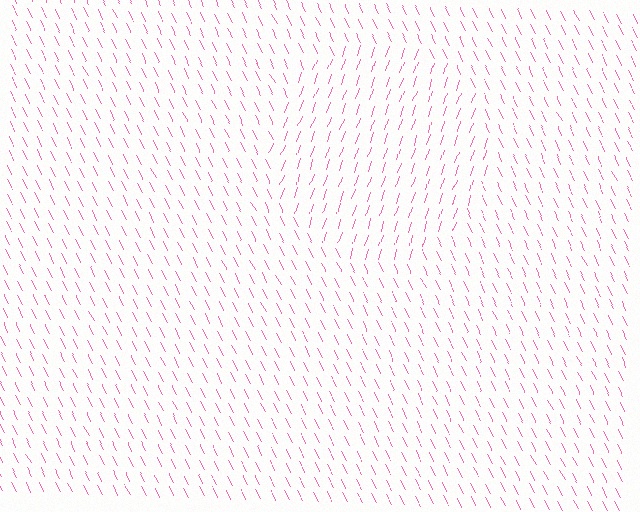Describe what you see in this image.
The image is filled with small pink line segments. A circle region in the image has lines oriented differently from the surrounding lines, creating a visible texture boundary.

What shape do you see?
I see a circle.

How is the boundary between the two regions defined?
The boundary is defined purely by a change in line orientation (approximately 45 degrees difference). All lines are the same color and thickness.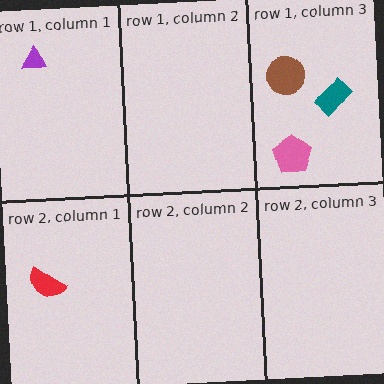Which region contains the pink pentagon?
The row 1, column 3 region.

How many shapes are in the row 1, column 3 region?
3.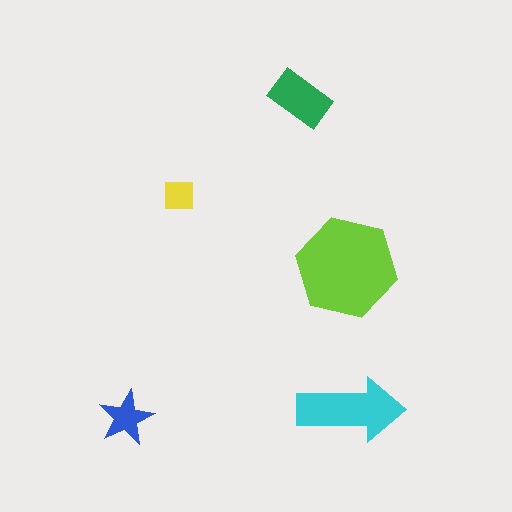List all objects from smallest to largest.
The yellow square, the blue star, the green rectangle, the cyan arrow, the lime hexagon.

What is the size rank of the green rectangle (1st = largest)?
3rd.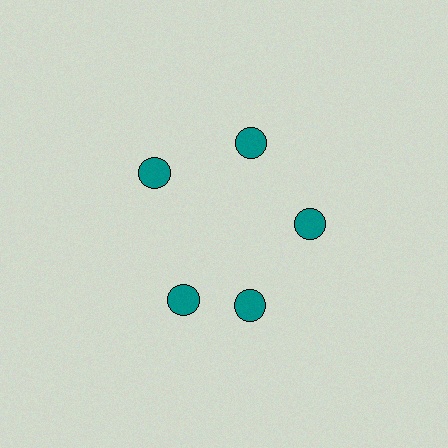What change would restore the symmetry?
The symmetry would be restored by rotating it back into even spacing with its neighbors so that all 5 circles sit at equal angles and equal distance from the center.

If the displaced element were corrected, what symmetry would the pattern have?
It would have 5-fold rotational symmetry — the pattern would map onto itself every 72 degrees.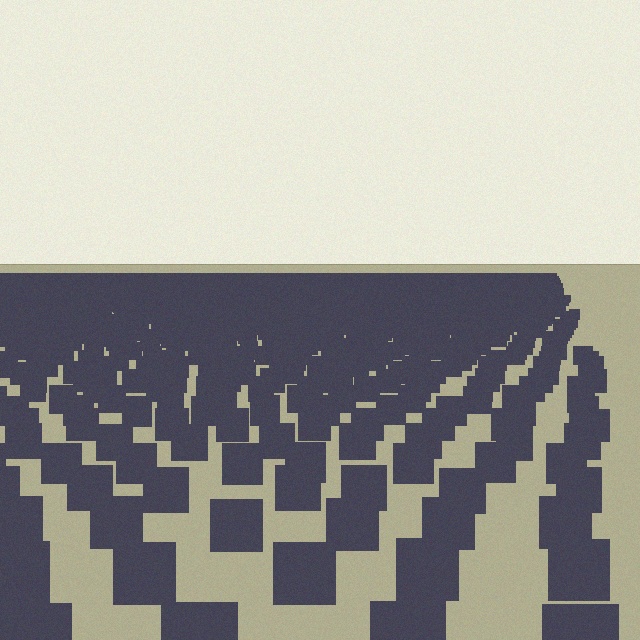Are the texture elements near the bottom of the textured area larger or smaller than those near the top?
Larger. Near the bottom, elements are closer to the viewer and appear at a bigger on-screen size.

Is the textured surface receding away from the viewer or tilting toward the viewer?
The surface is receding away from the viewer. Texture elements get smaller and denser toward the top.